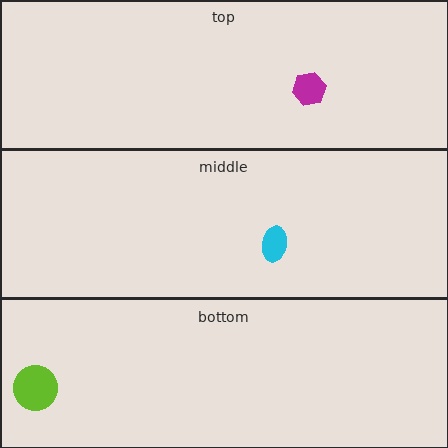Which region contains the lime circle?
The bottom region.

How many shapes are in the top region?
1.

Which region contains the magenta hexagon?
The top region.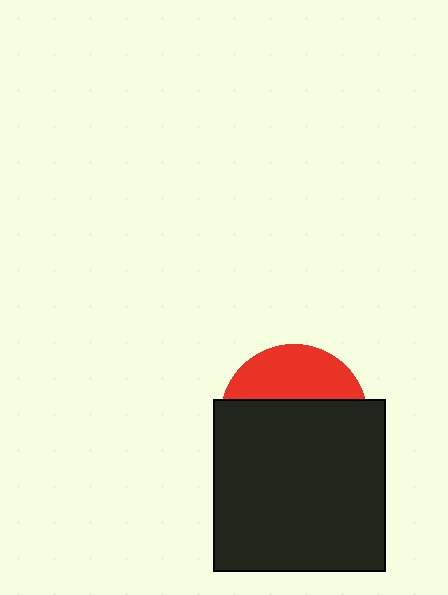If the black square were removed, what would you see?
You would see the complete red circle.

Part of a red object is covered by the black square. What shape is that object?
It is a circle.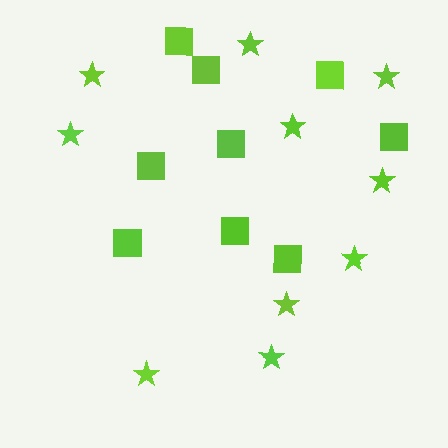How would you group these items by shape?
There are 2 groups: one group of stars (10) and one group of squares (9).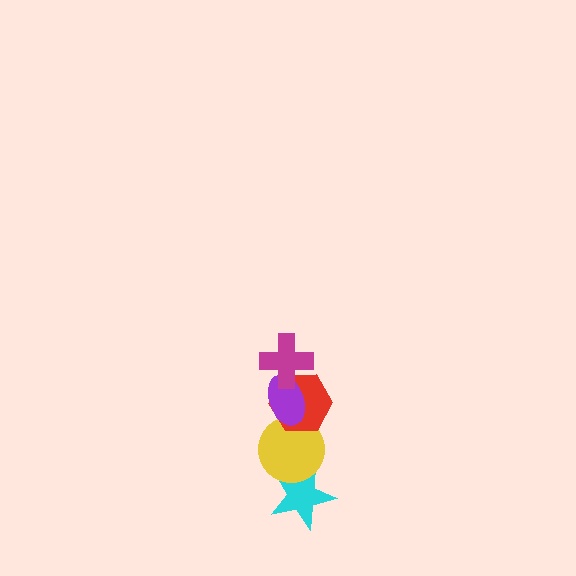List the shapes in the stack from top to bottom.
From top to bottom: the magenta cross, the purple ellipse, the red hexagon, the yellow circle, the cyan star.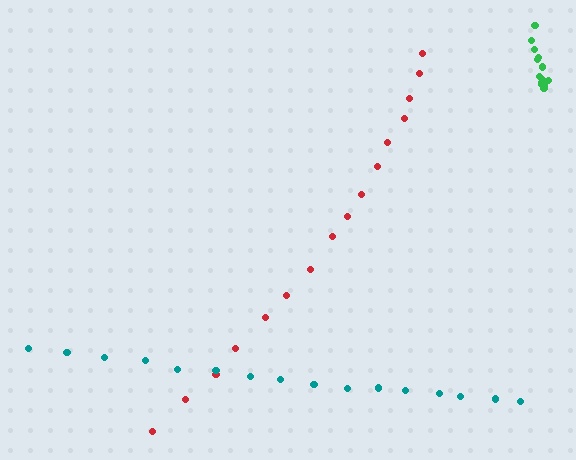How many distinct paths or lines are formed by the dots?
There are 3 distinct paths.